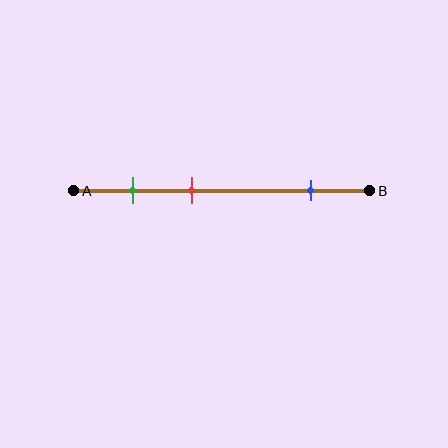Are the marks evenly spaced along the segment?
No, the marks are not evenly spaced.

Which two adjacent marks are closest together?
The green and red marks are the closest adjacent pair.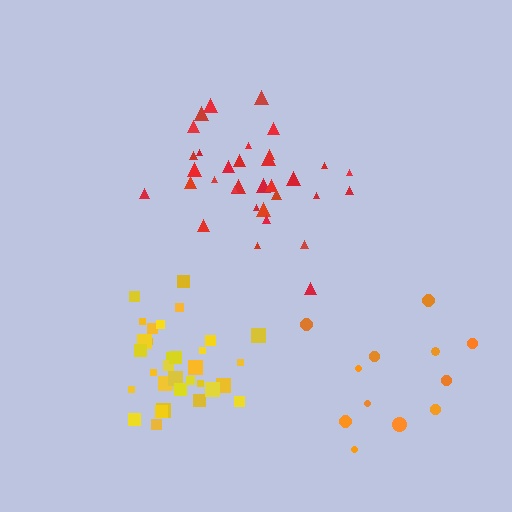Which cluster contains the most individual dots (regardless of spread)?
Yellow (34).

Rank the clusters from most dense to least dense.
yellow, red, orange.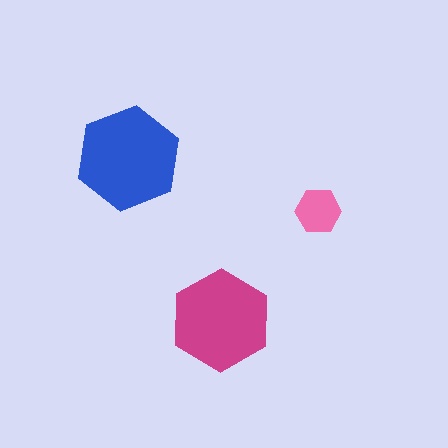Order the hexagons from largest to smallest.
the blue one, the magenta one, the pink one.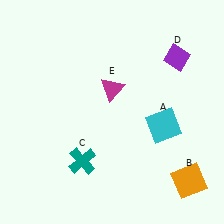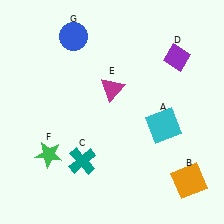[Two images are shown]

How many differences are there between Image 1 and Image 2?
There are 2 differences between the two images.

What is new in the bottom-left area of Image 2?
A green star (F) was added in the bottom-left area of Image 2.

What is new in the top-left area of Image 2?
A blue circle (G) was added in the top-left area of Image 2.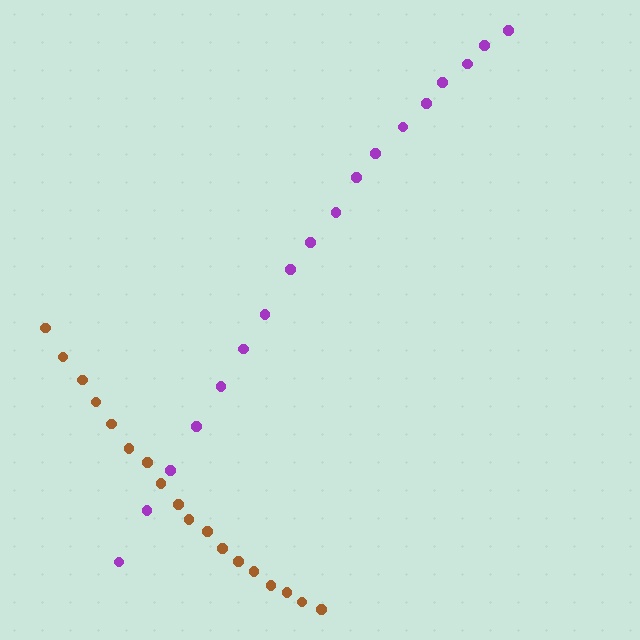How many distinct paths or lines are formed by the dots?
There are 2 distinct paths.